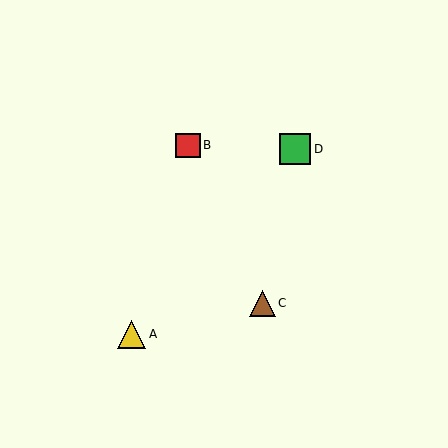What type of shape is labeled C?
Shape C is a brown triangle.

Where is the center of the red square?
The center of the red square is at (188, 145).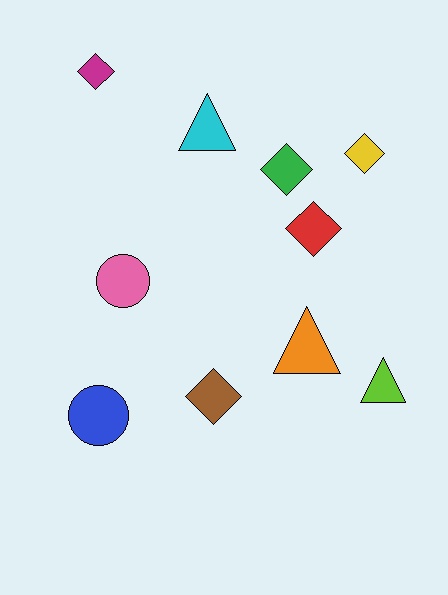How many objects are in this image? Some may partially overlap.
There are 10 objects.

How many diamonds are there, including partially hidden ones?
There are 5 diamonds.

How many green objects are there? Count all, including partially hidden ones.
There is 1 green object.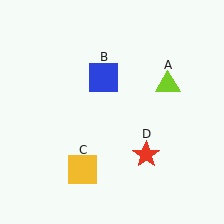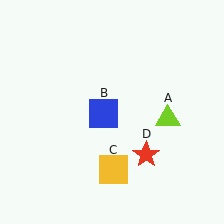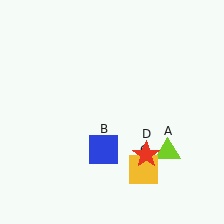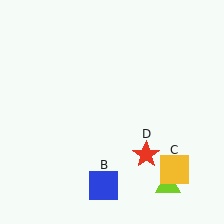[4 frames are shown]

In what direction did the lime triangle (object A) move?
The lime triangle (object A) moved down.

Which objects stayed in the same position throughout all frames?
Red star (object D) remained stationary.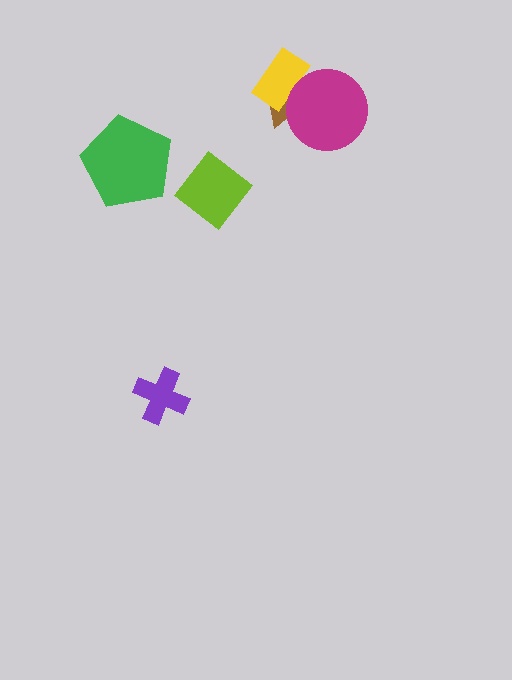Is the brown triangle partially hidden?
Yes, it is partially covered by another shape.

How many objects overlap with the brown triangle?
2 objects overlap with the brown triangle.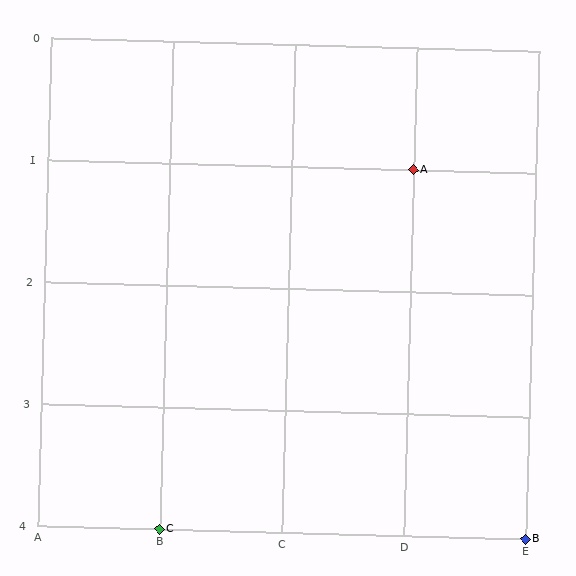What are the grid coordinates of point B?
Point B is at grid coordinates (E, 4).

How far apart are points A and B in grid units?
Points A and B are 1 column and 3 rows apart (about 3.2 grid units diagonally).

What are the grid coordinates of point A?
Point A is at grid coordinates (D, 1).